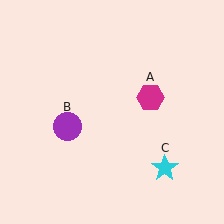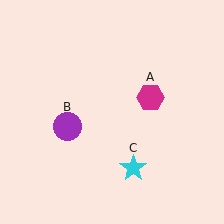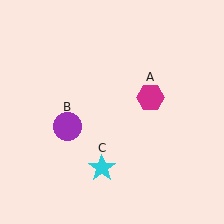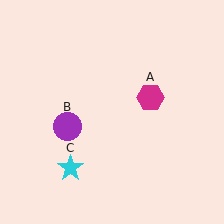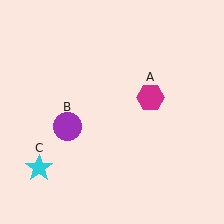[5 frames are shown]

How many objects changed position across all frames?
1 object changed position: cyan star (object C).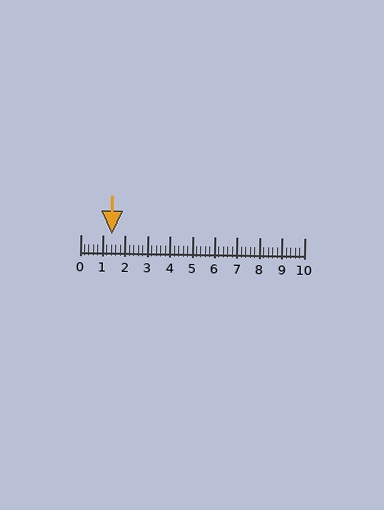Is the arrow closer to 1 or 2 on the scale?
The arrow is closer to 1.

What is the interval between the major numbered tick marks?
The major tick marks are spaced 1 units apart.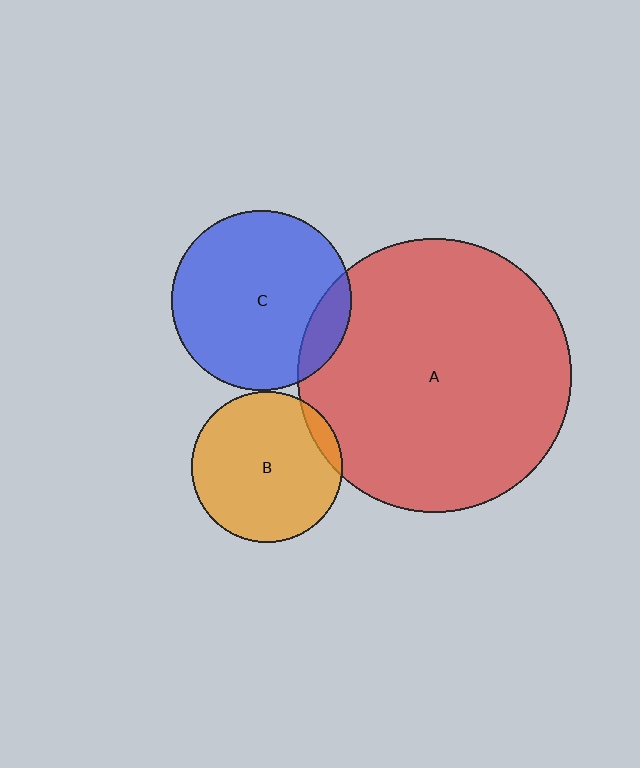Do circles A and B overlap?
Yes.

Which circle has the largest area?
Circle A (red).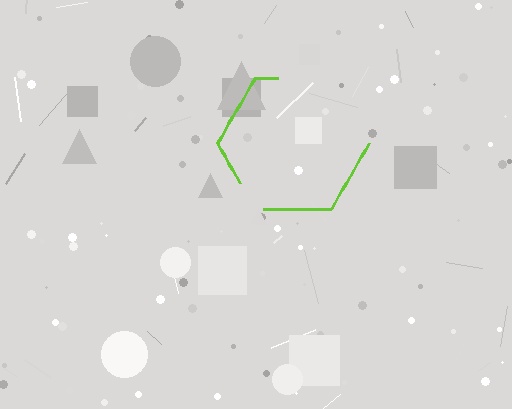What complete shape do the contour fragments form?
The contour fragments form a hexagon.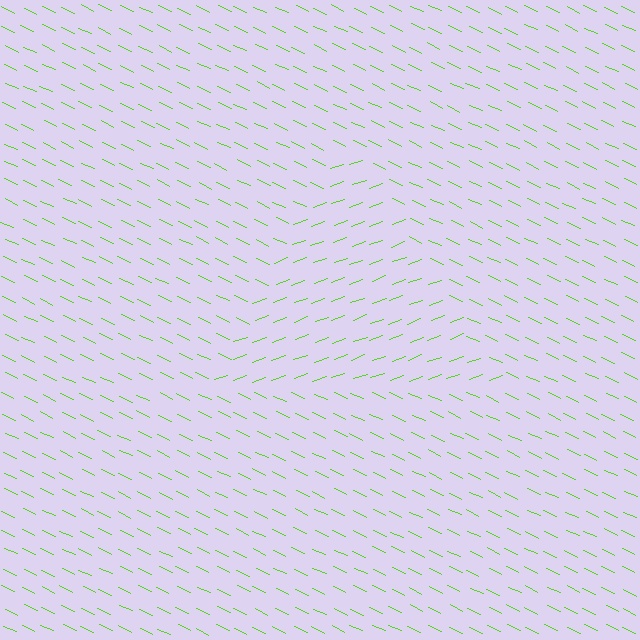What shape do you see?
I see a triangle.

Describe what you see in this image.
The image is filled with small lime line segments. A triangle region in the image has lines oriented differently from the surrounding lines, creating a visible texture boundary.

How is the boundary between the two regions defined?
The boundary is defined purely by a change in line orientation (approximately 45 degrees difference). All lines are the same color and thickness.